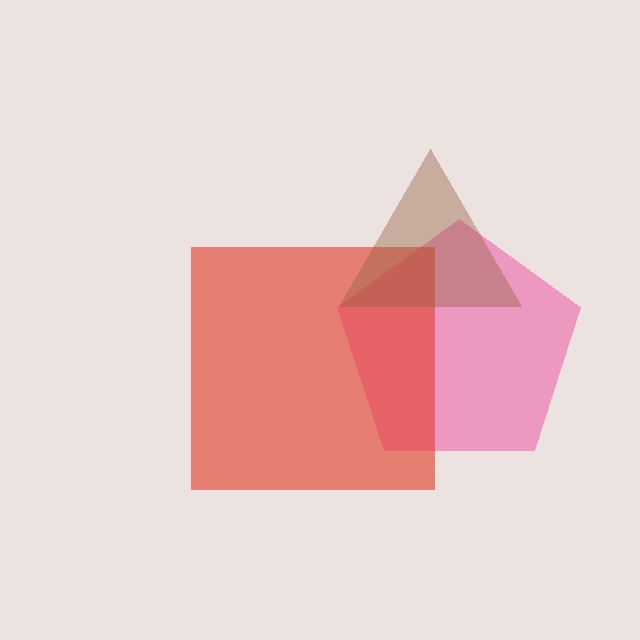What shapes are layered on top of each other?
The layered shapes are: a pink pentagon, a red square, a brown triangle.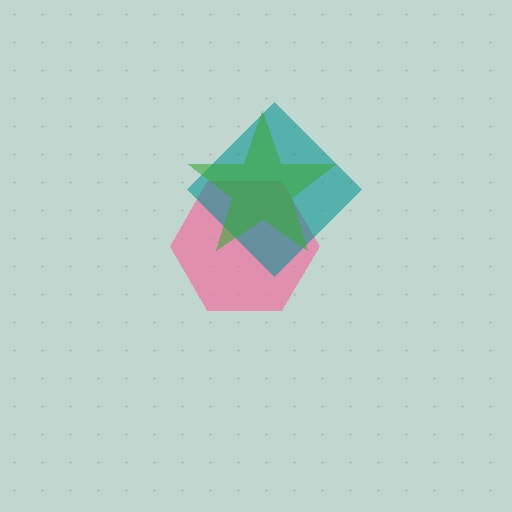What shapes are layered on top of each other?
The layered shapes are: a pink hexagon, a teal diamond, a green star.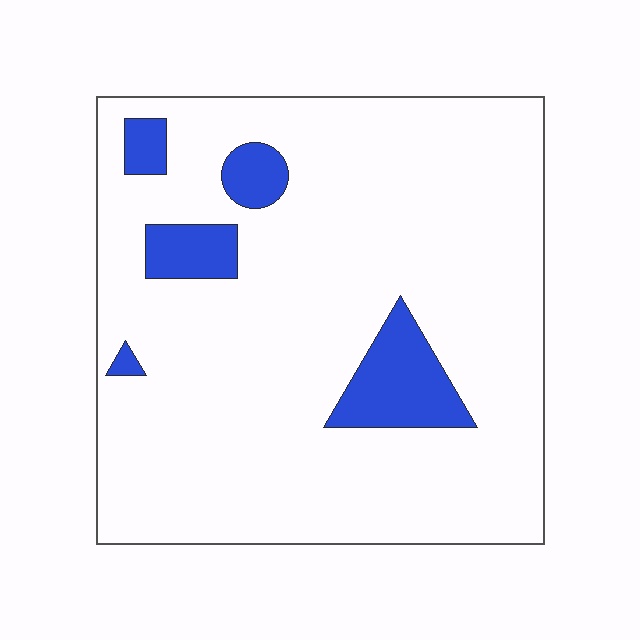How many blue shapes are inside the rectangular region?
5.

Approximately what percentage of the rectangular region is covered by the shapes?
Approximately 10%.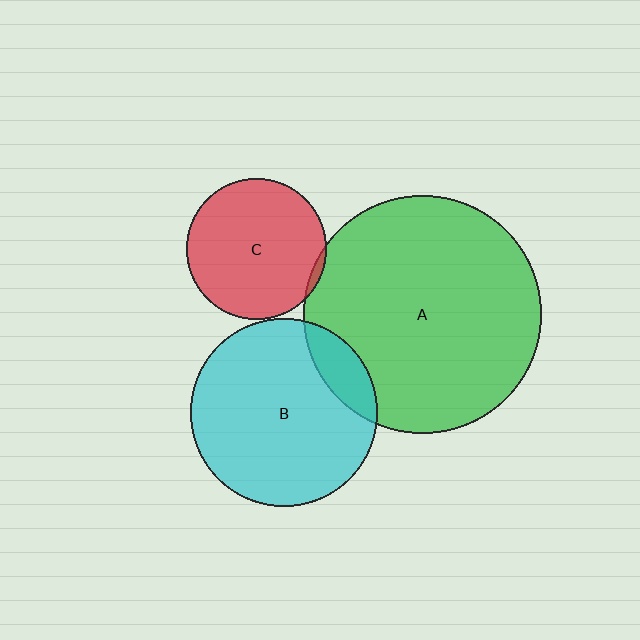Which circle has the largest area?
Circle A (green).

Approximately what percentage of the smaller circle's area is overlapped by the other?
Approximately 15%.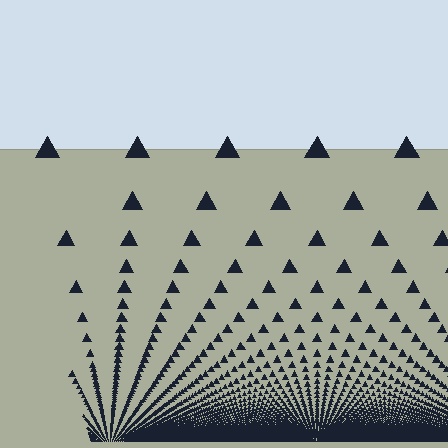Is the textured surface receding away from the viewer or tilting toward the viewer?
The surface appears to tilt toward the viewer. Texture elements get larger and sparser toward the top.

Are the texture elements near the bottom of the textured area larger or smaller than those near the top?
Smaller. The gradient is inverted — elements near the bottom are smaller and denser.